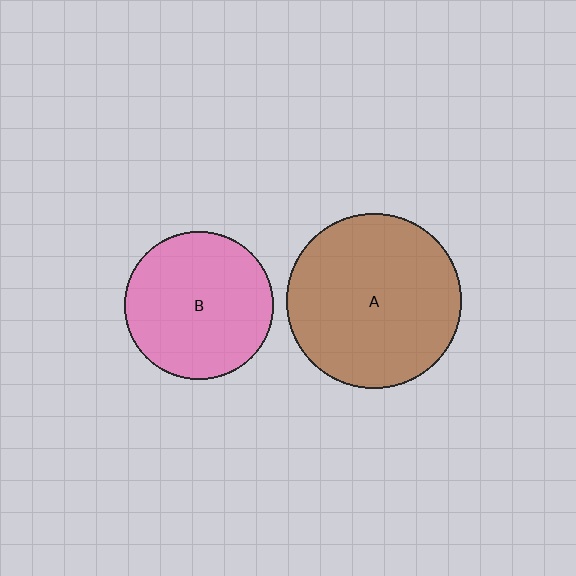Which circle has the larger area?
Circle A (brown).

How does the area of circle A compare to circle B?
Approximately 1.4 times.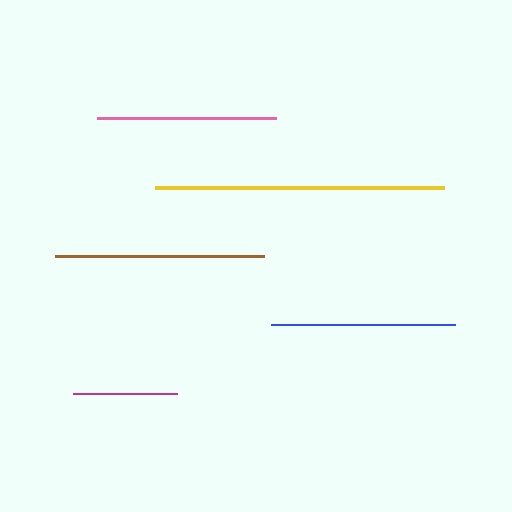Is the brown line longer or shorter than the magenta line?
The brown line is longer than the magenta line.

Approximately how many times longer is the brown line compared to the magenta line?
The brown line is approximately 2.0 times the length of the magenta line.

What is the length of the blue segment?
The blue segment is approximately 185 pixels long.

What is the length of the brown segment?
The brown segment is approximately 209 pixels long.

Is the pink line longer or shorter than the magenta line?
The pink line is longer than the magenta line.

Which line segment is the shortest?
The magenta line is the shortest at approximately 104 pixels.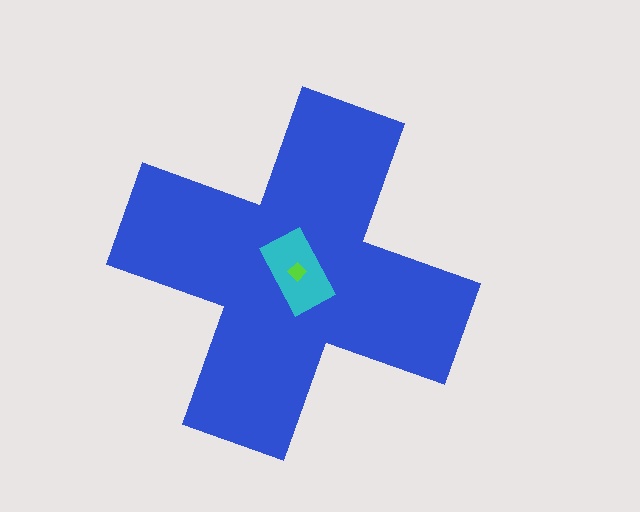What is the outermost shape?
The blue cross.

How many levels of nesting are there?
3.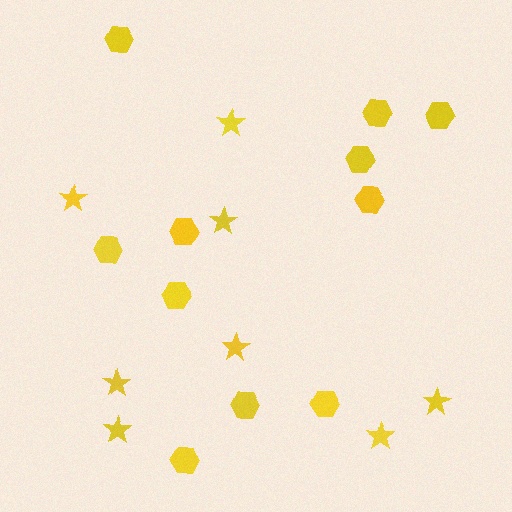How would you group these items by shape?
There are 2 groups: one group of stars (8) and one group of hexagons (11).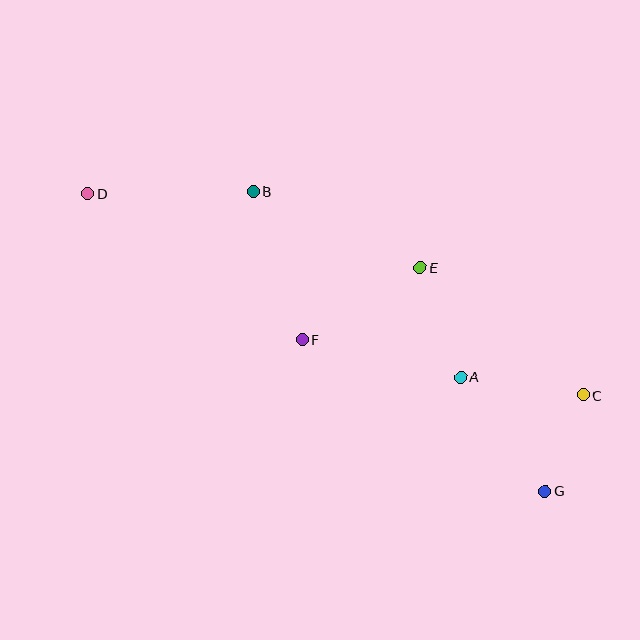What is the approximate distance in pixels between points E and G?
The distance between E and G is approximately 257 pixels.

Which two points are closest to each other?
Points C and G are closest to each other.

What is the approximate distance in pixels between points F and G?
The distance between F and G is approximately 286 pixels.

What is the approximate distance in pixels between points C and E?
The distance between C and E is approximately 207 pixels.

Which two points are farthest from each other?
Points D and G are farthest from each other.